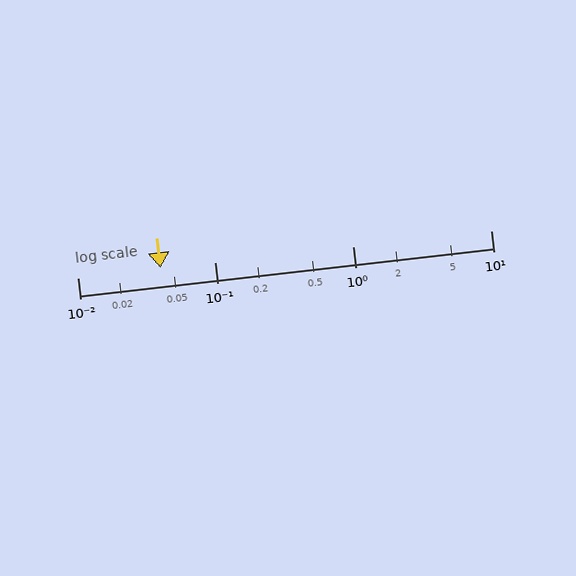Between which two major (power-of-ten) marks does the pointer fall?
The pointer is between 0.01 and 0.1.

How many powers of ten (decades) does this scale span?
The scale spans 3 decades, from 0.01 to 10.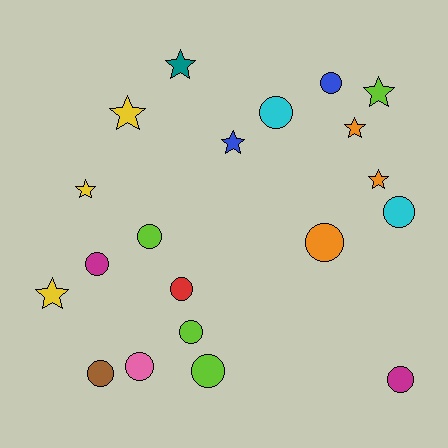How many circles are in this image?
There are 12 circles.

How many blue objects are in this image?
There are 2 blue objects.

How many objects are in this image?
There are 20 objects.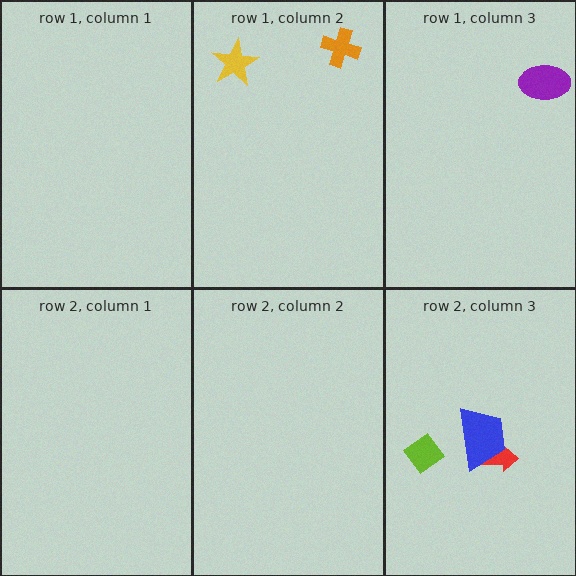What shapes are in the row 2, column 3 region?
The lime diamond, the red arrow, the blue trapezoid.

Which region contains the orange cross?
The row 1, column 2 region.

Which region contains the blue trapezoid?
The row 2, column 3 region.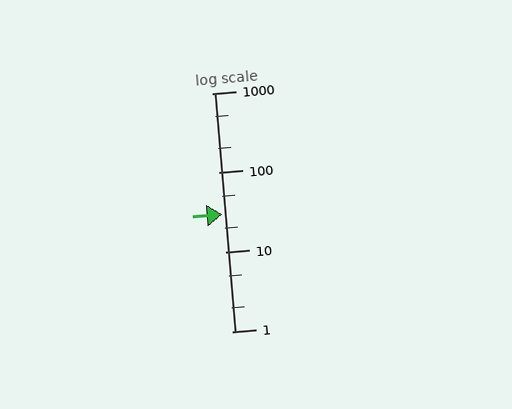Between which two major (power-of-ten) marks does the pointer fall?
The pointer is between 10 and 100.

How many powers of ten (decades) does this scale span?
The scale spans 3 decades, from 1 to 1000.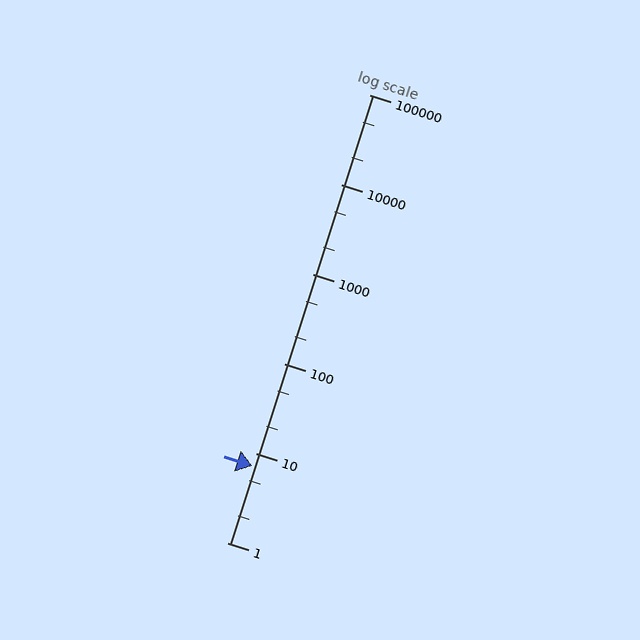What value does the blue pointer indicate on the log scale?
The pointer indicates approximately 7.2.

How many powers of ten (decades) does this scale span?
The scale spans 5 decades, from 1 to 100000.